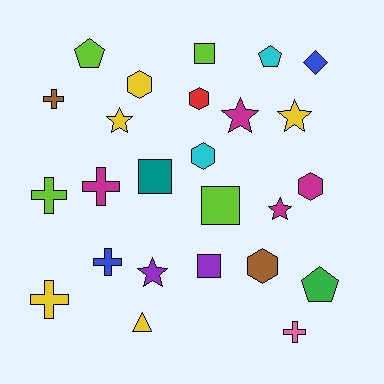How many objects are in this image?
There are 25 objects.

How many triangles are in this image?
There is 1 triangle.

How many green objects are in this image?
There is 1 green object.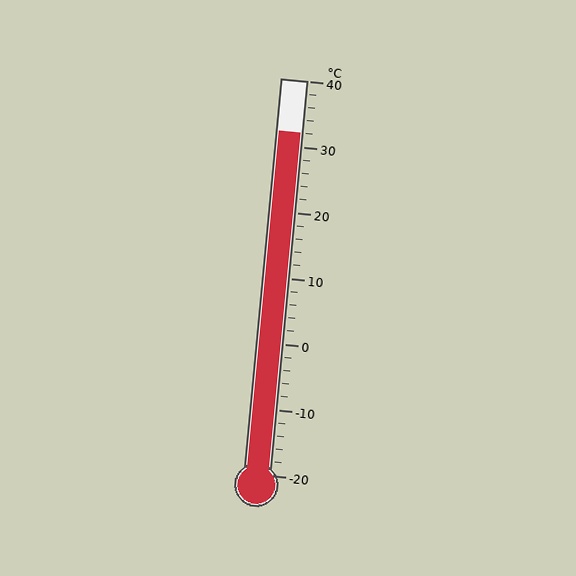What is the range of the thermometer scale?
The thermometer scale ranges from -20°C to 40°C.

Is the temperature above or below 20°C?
The temperature is above 20°C.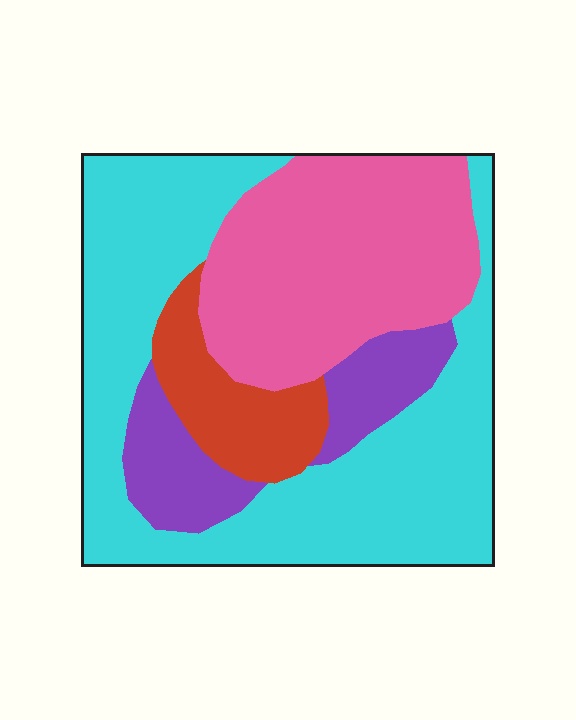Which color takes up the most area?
Cyan, at roughly 45%.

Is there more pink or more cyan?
Cyan.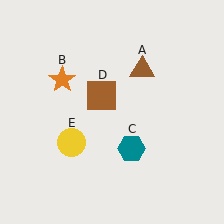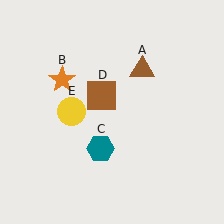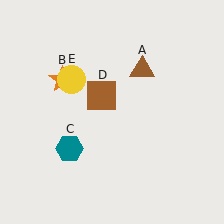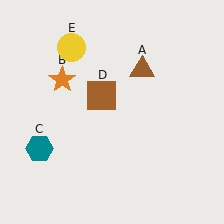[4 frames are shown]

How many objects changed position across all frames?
2 objects changed position: teal hexagon (object C), yellow circle (object E).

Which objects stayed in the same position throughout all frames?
Brown triangle (object A) and orange star (object B) and brown square (object D) remained stationary.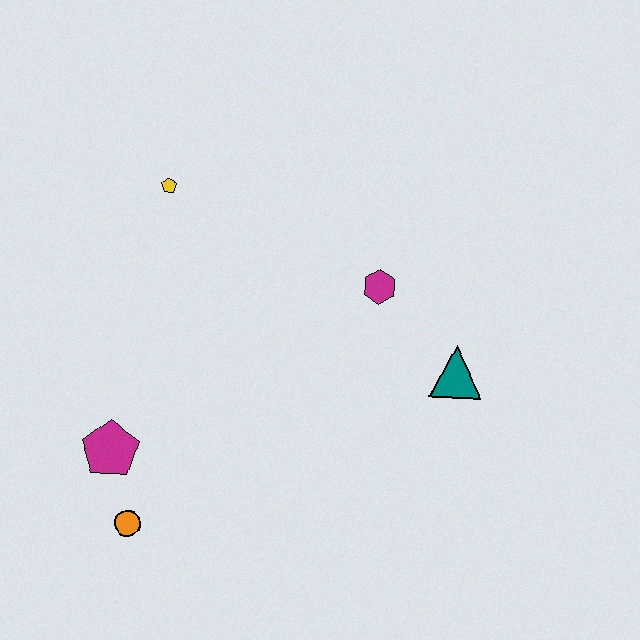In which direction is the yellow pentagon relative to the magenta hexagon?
The yellow pentagon is to the left of the magenta hexagon.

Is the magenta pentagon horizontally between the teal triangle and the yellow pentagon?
No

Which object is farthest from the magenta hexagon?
The orange circle is farthest from the magenta hexagon.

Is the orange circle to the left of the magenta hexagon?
Yes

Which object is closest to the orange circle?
The magenta pentagon is closest to the orange circle.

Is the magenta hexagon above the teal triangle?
Yes